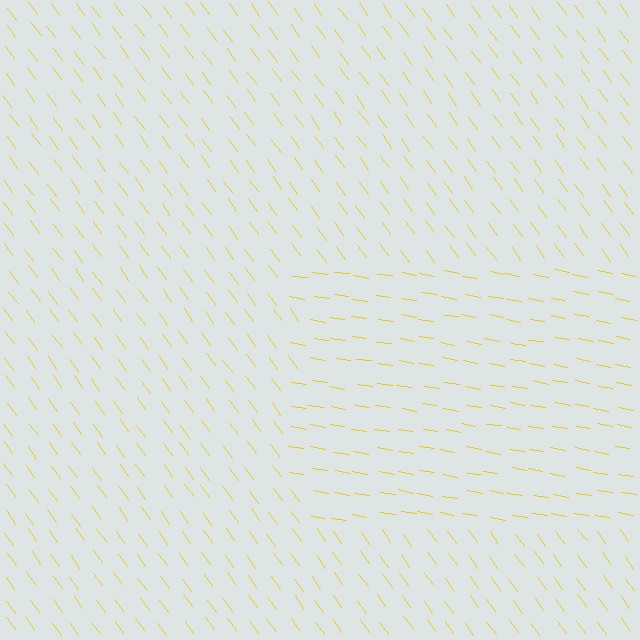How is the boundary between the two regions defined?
The boundary is defined purely by a change in line orientation (approximately 45 degrees difference). All lines are the same color and thickness.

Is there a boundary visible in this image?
Yes, there is a texture boundary formed by a change in line orientation.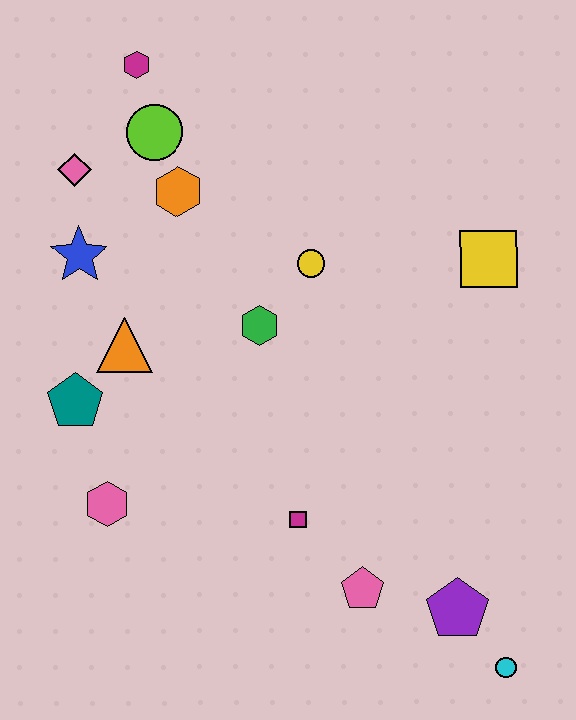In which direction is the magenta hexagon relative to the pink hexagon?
The magenta hexagon is above the pink hexagon.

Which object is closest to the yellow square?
The yellow circle is closest to the yellow square.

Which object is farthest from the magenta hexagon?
The cyan circle is farthest from the magenta hexagon.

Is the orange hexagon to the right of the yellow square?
No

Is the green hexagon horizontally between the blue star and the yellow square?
Yes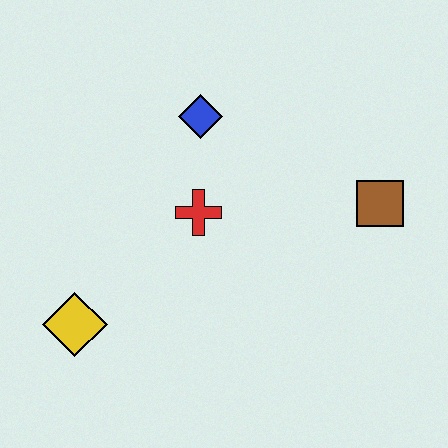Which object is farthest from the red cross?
The brown square is farthest from the red cross.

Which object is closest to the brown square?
The red cross is closest to the brown square.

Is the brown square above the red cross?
Yes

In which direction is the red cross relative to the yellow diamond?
The red cross is to the right of the yellow diamond.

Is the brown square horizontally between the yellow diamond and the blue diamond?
No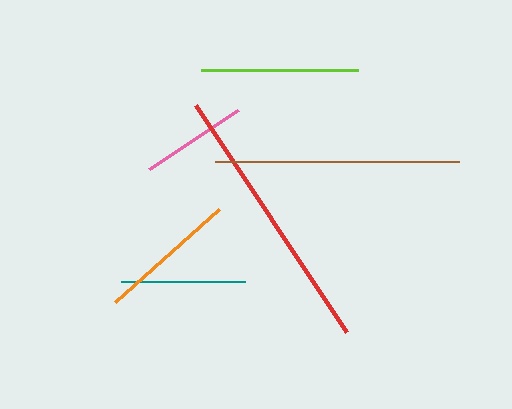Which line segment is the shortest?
The pink line is the shortest at approximately 107 pixels.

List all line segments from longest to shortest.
From longest to shortest: red, brown, lime, orange, teal, pink.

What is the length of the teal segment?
The teal segment is approximately 124 pixels long.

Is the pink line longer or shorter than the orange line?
The orange line is longer than the pink line.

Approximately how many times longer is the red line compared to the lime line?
The red line is approximately 1.7 times the length of the lime line.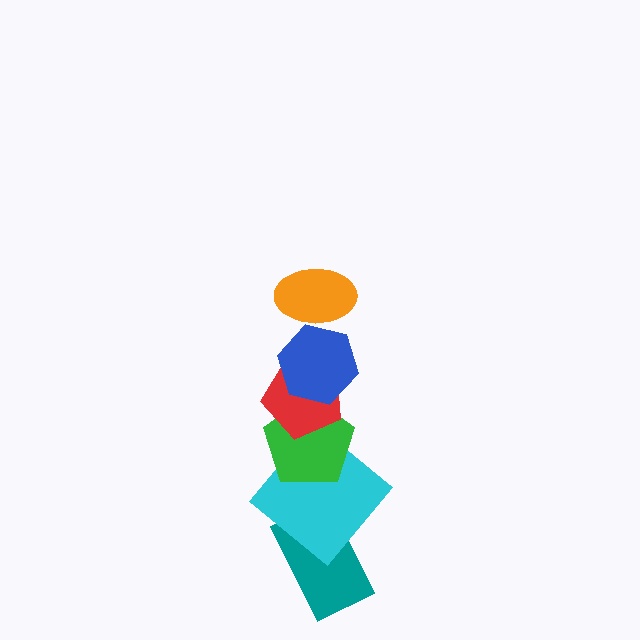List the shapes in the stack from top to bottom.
From top to bottom: the orange ellipse, the blue hexagon, the red pentagon, the green pentagon, the cyan diamond, the teal rectangle.